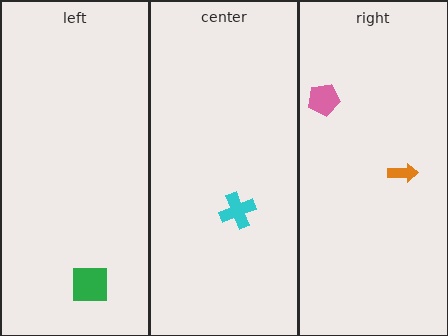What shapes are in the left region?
The green square.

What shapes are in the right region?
The pink pentagon, the orange arrow.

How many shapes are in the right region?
2.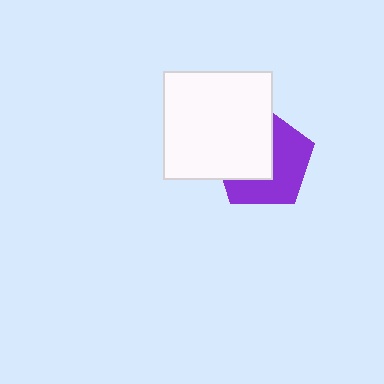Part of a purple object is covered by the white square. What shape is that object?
It is a pentagon.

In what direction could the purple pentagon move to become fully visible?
The purple pentagon could move toward the lower-right. That would shift it out from behind the white square entirely.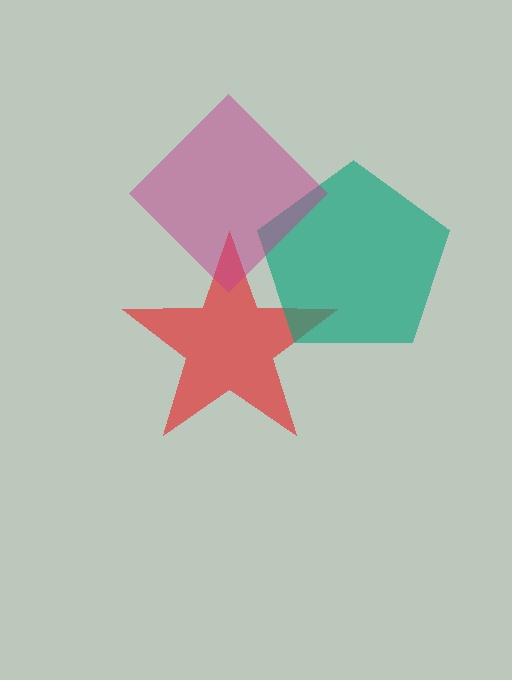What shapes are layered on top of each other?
The layered shapes are: a red star, a teal pentagon, a magenta diamond.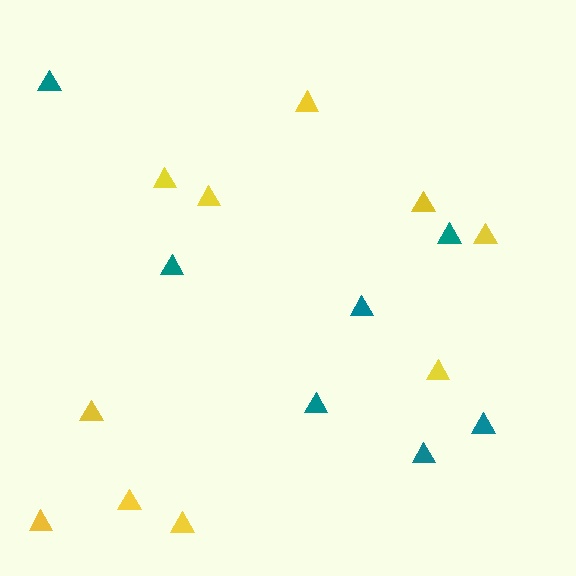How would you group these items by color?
There are 2 groups: one group of teal triangles (7) and one group of yellow triangles (10).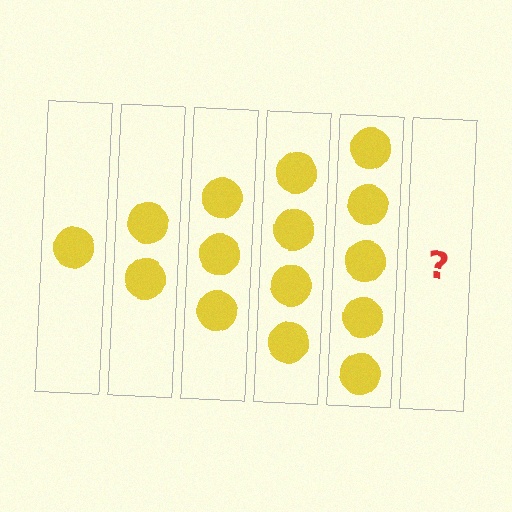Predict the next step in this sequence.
The next step is 6 circles.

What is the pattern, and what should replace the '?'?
The pattern is that each step adds one more circle. The '?' should be 6 circles.